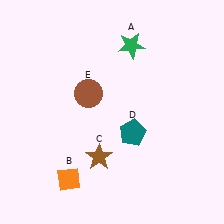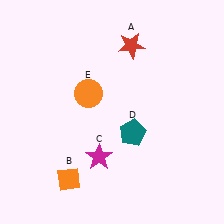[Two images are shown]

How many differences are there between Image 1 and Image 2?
There are 3 differences between the two images.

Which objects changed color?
A changed from green to red. C changed from brown to magenta. E changed from brown to orange.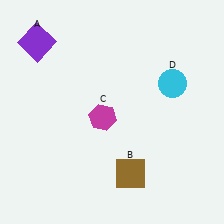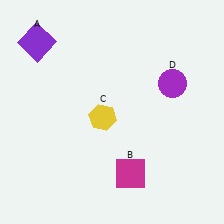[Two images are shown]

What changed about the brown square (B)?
In Image 1, B is brown. In Image 2, it changed to magenta.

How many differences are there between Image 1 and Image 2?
There are 3 differences between the two images.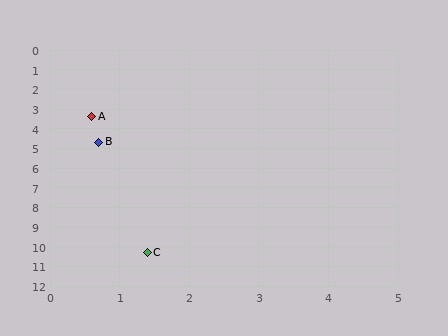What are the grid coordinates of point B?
Point B is at approximately (0.7, 4.7).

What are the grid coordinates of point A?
Point A is at approximately (0.6, 3.4).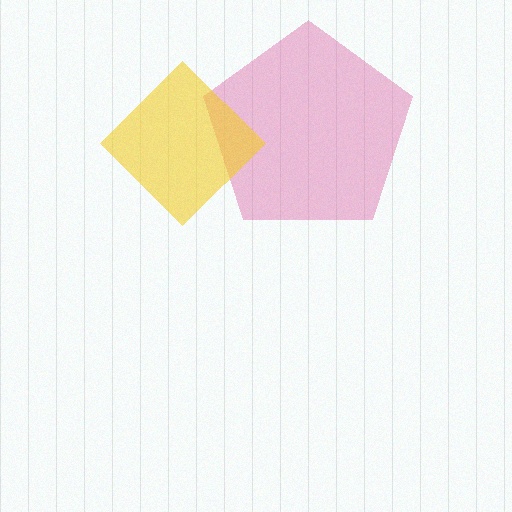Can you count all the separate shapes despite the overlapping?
Yes, there are 2 separate shapes.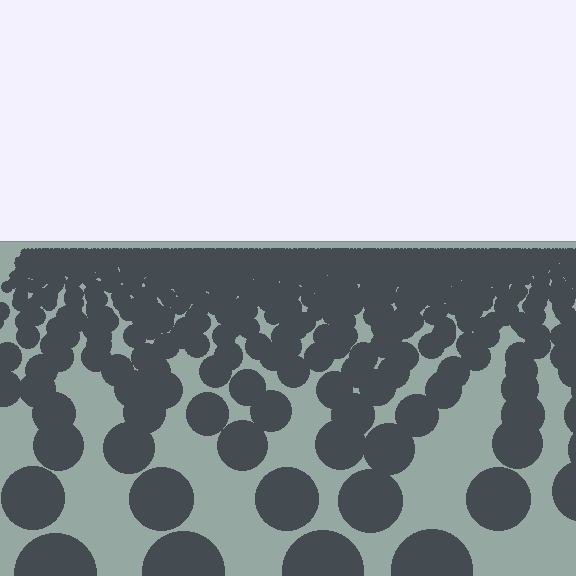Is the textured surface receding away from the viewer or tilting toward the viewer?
The surface is receding away from the viewer. Texture elements get smaller and denser toward the top.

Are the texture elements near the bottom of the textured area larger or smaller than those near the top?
Larger. Near the bottom, elements are closer to the viewer and appear at a bigger on-screen size.